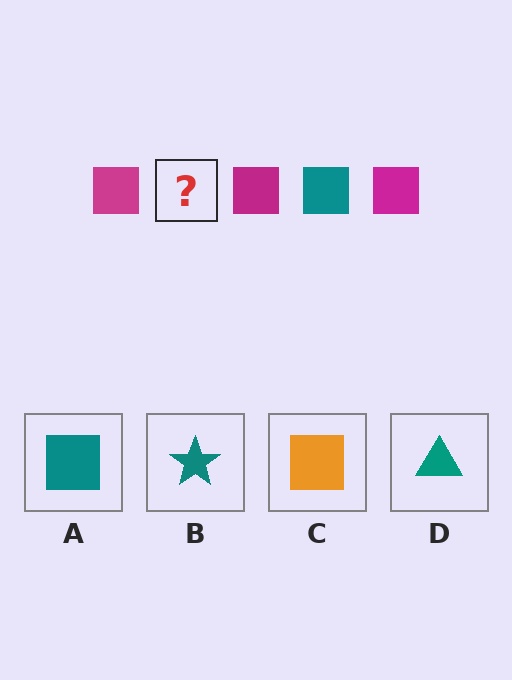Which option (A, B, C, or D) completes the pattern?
A.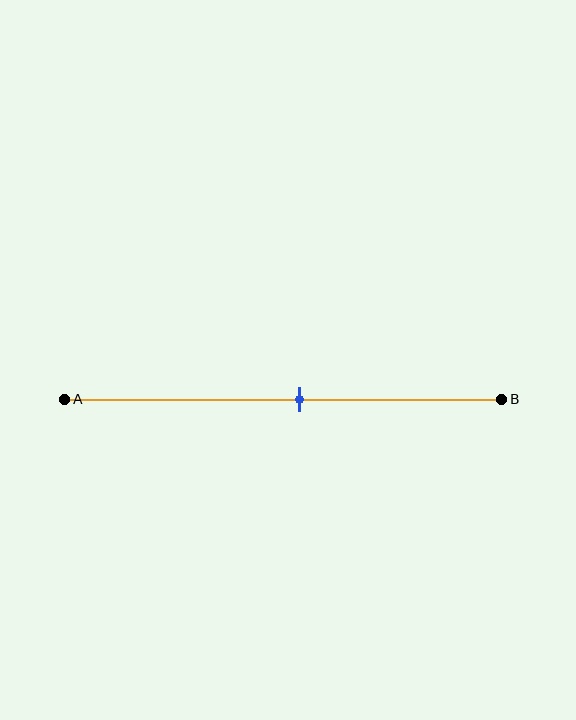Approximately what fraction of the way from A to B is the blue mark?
The blue mark is approximately 55% of the way from A to B.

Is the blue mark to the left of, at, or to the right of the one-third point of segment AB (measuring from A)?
The blue mark is to the right of the one-third point of segment AB.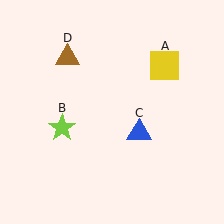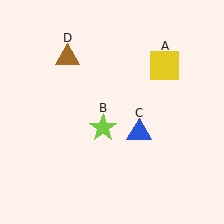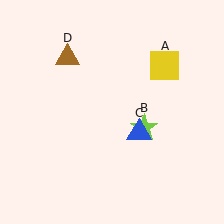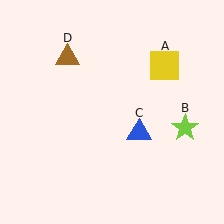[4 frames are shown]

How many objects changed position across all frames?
1 object changed position: lime star (object B).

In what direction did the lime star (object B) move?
The lime star (object B) moved right.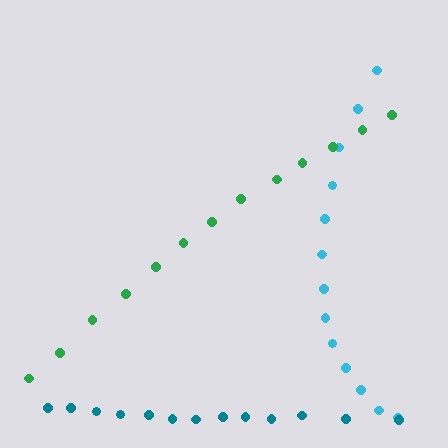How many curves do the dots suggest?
There are 3 distinct paths.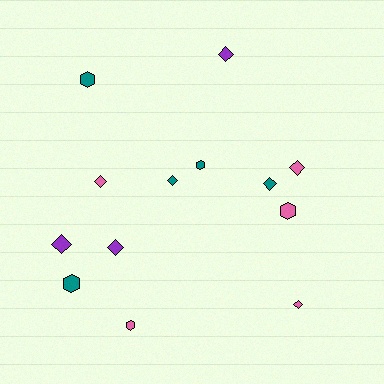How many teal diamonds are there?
There are 2 teal diamonds.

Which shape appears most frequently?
Diamond, with 8 objects.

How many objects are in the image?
There are 13 objects.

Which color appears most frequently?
Pink, with 5 objects.